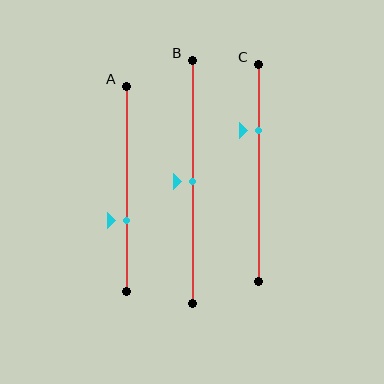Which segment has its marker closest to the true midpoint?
Segment B has its marker closest to the true midpoint.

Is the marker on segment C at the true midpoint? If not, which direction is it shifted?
No, the marker on segment C is shifted upward by about 19% of the segment length.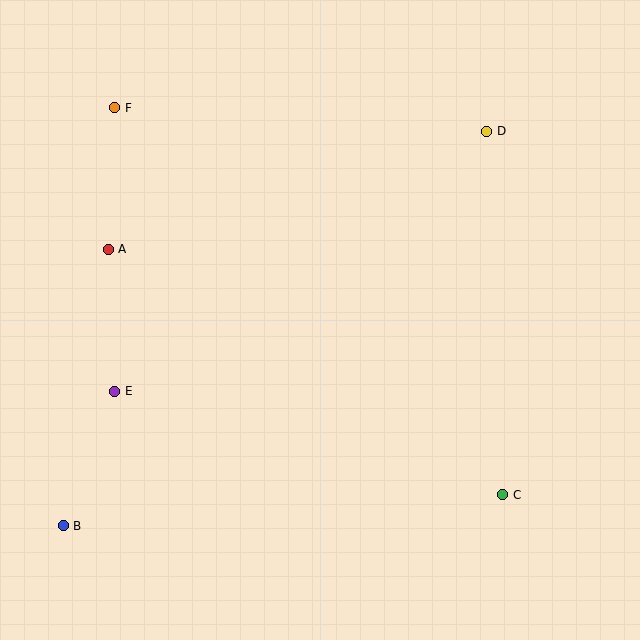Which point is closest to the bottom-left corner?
Point B is closest to the bottom-left corner.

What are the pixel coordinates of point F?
Point F is at (115, 108).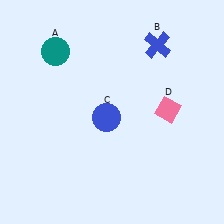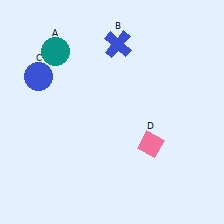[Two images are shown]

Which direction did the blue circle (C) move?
The blue circle (C) moved left.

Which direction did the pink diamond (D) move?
The pink diamond (D) moved down.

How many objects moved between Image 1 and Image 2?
3 objects moved between the two images.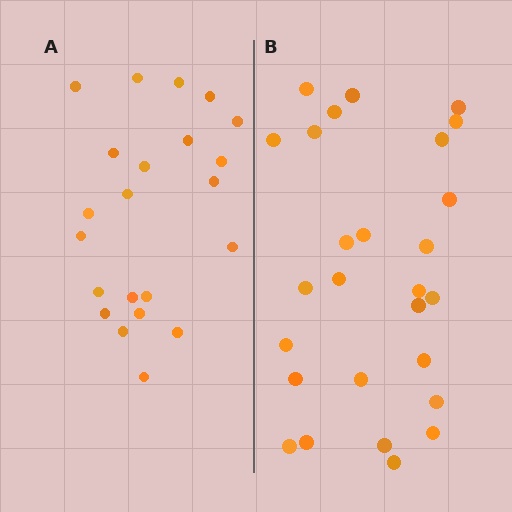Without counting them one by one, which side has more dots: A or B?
Region B (the right region) has more dots.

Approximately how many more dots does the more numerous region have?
Region B has about 5 more dots than region A.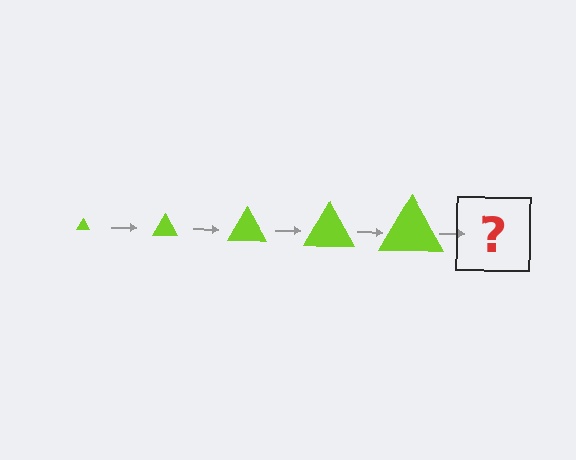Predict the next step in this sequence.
The next step is a lime triangle, larger than the previous one.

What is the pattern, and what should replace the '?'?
The pattern is that the triangle gets progressively larger each step. The '?' should be a lime triangle, larger than the previous one.